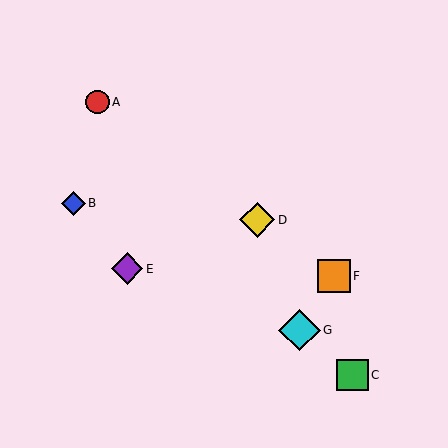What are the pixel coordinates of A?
Object A is at (98, 102).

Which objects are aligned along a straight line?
Objects A, D, F are aligned along a straight line.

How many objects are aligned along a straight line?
3 objects (A, D, F) are aligned along a straight line.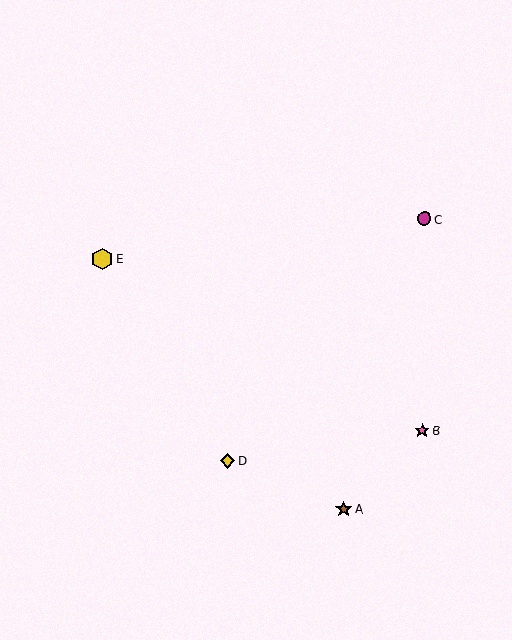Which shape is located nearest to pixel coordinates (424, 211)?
The magenta circle (labeled C) at (424, 219) is nearest to that location.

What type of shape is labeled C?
Shape C is a magenta circle.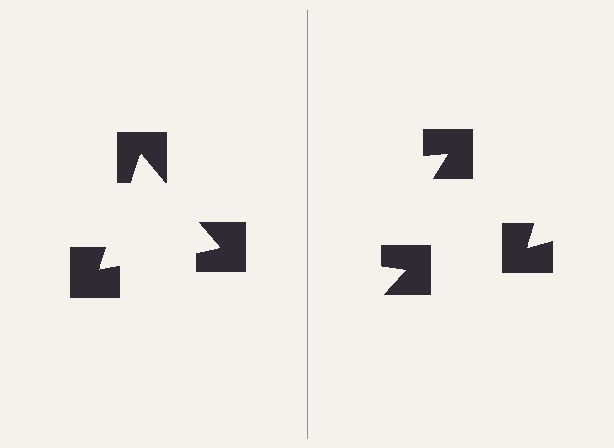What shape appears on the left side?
An illusory triangle.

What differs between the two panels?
The notched squares are positioned identically on both sides; only the wedge orientations differ. On the left they align to a triangle; on the right they are misaligned.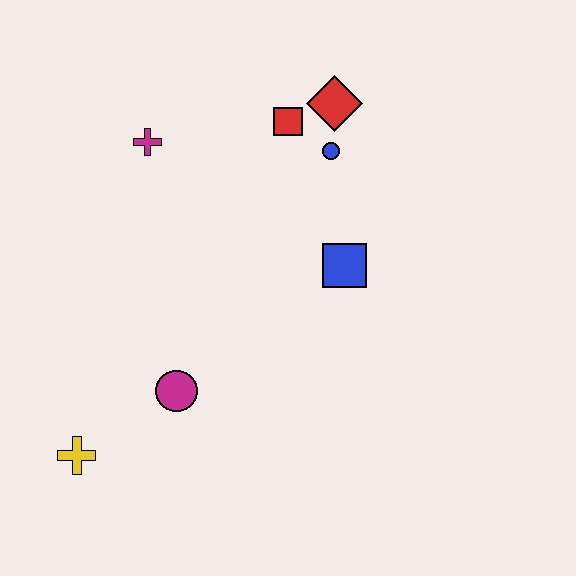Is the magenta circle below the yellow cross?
No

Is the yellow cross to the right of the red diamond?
No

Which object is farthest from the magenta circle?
The red diamond is farthest from the magenta circle.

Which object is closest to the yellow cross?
The magenta circle is closest to the yellow cross.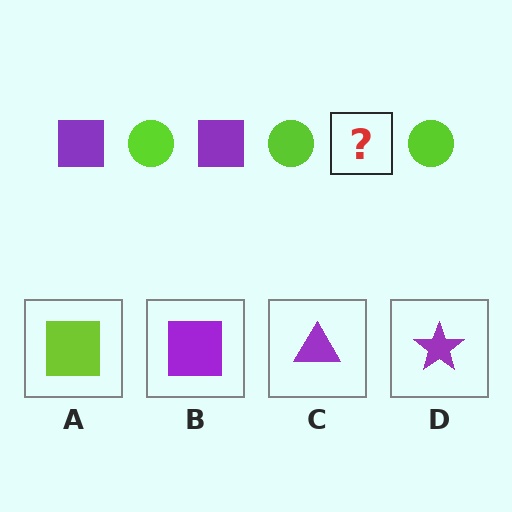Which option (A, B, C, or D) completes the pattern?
B.